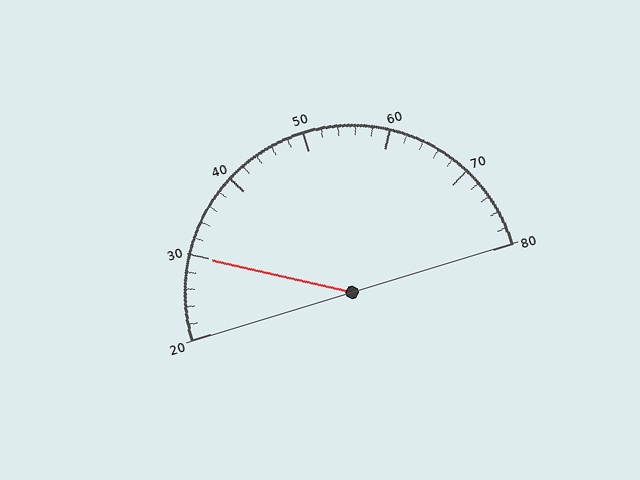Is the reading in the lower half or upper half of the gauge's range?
The reading is in the lower half of the range (20 to 80).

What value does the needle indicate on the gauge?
The needle indicates approximately 30.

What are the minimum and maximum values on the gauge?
The gauge ranges from 20 to 80.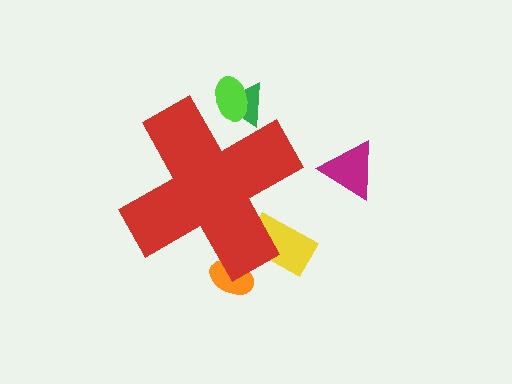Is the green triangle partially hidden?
Yes, the green triangle is partially hidden behind the red cross.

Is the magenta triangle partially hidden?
No, the magenta triangle is fully visible.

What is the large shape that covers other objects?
A red cross.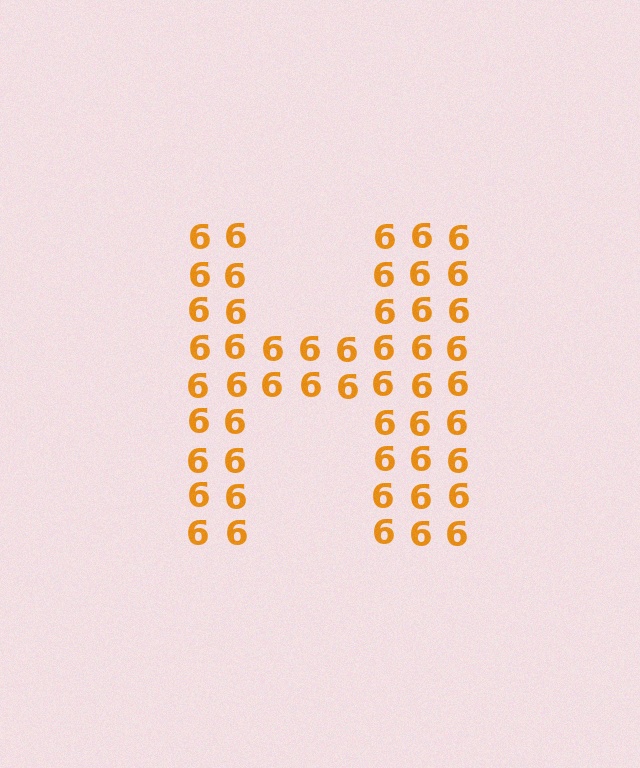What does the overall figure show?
The overall figure shows the letter H.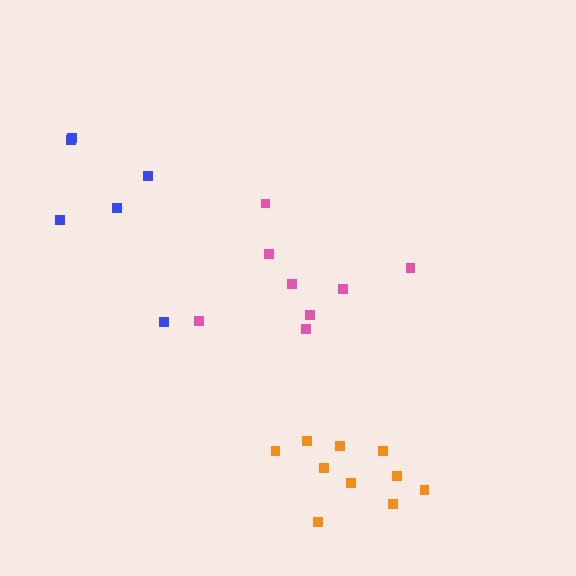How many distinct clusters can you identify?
There are 3 distinct clusters.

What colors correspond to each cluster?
The clusters are colored: pink, blue, orange.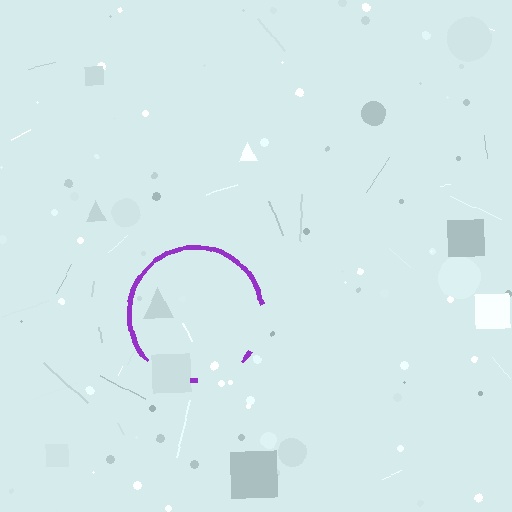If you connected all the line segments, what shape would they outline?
They would outline a circle.